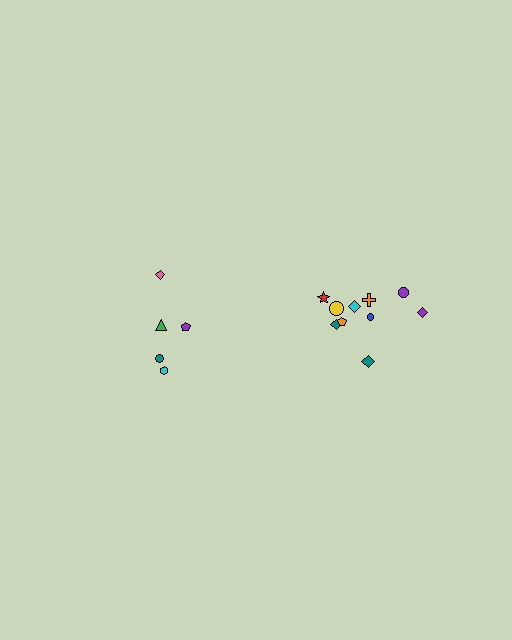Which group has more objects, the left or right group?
The right group.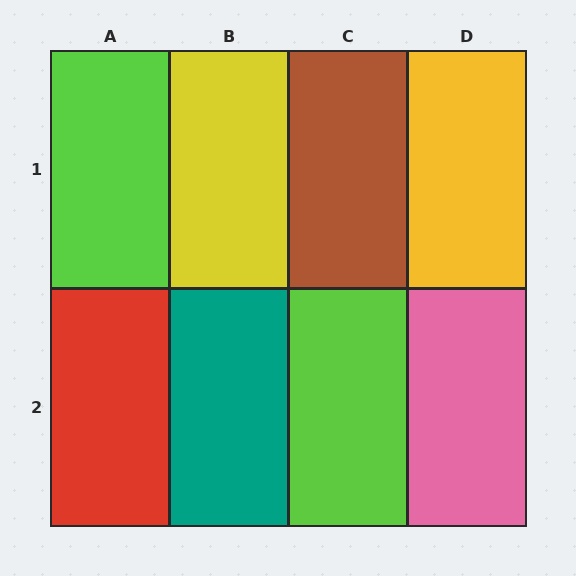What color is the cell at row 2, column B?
Teal.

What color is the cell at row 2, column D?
Pink.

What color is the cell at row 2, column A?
Red.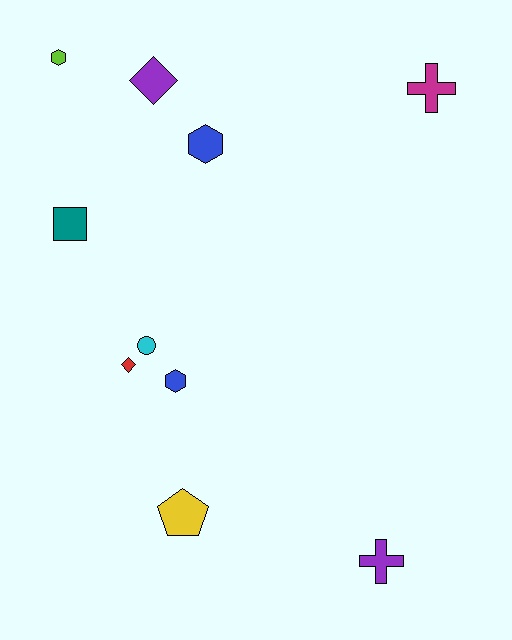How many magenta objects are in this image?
There is 1 magenta object.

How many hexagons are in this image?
There are 3 hexagons.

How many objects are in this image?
There are 10 objects.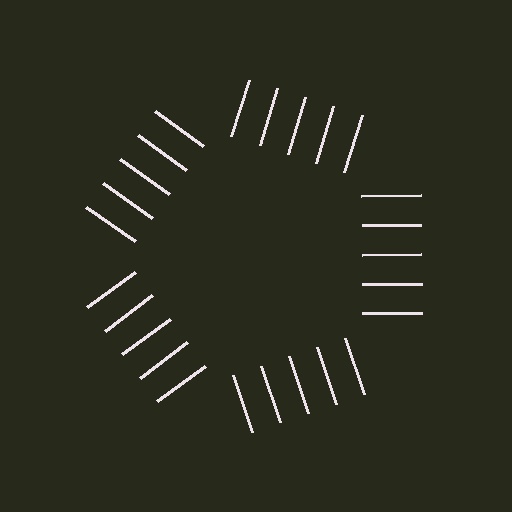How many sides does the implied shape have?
5 sides — the line-ends trace a pentagon.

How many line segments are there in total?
25 — 5 along each of the 5 edges.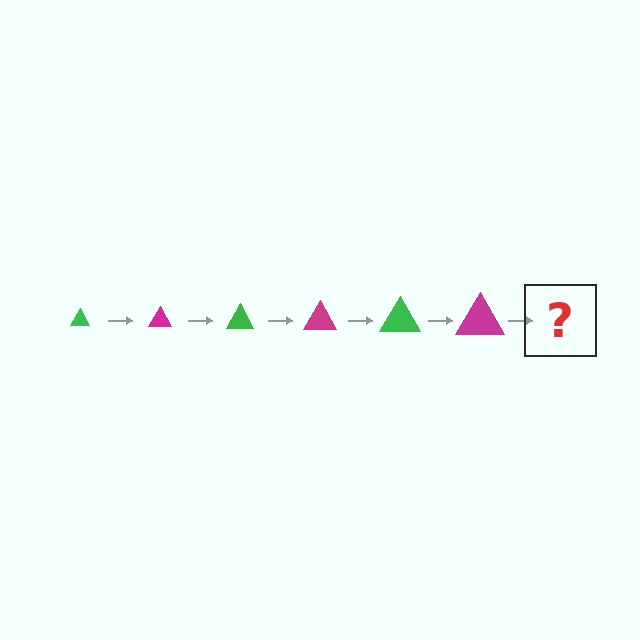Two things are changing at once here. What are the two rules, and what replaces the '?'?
The two rules are that the triangle grows larger each step and the color cycles through green and magenta. The '?' should be a green triangle, larger than the previous one.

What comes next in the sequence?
The next element should be a green triangle, larger than the previous one.